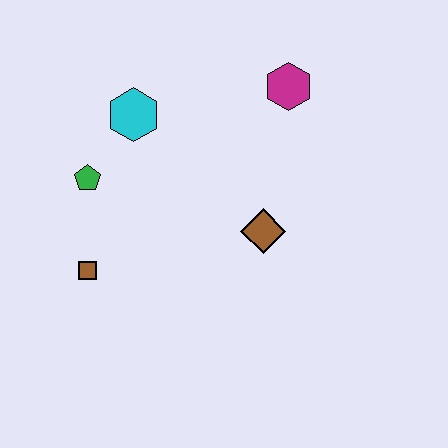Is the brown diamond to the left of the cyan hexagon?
No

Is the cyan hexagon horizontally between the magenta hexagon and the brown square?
Yes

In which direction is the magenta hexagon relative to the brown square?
The magenta hexagon is to the right of the brown square.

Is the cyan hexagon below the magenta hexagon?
Yes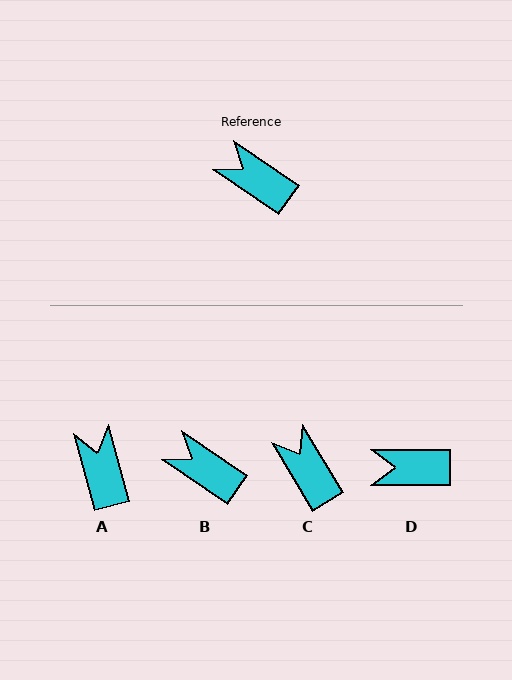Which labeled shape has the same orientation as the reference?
B.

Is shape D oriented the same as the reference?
No, it is off by about 34 degrees.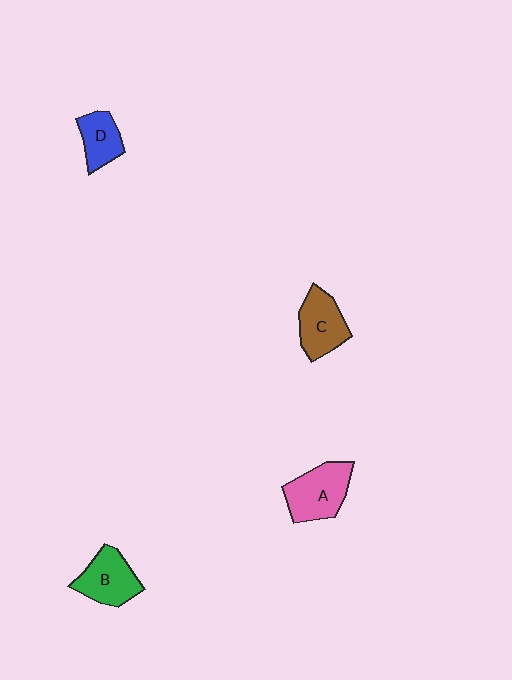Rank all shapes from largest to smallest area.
From largest to smallest: A (pink), B (green), C (brown), D (blue).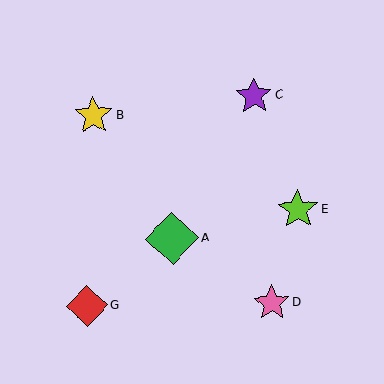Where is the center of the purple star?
The center of the purple star is at (254, 96).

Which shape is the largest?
The green diamond (labeled A) is the largest.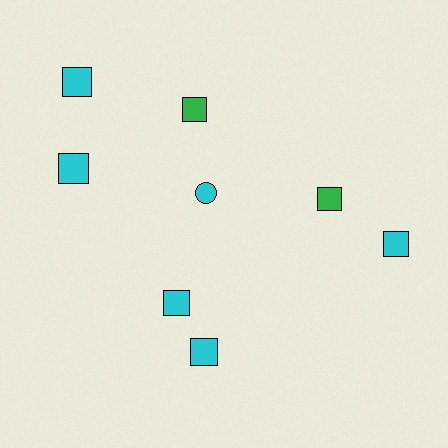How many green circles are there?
There are no green circles.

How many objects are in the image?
There are 8 objects.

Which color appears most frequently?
Cyan, with 6 objects.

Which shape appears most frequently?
Square, with 7 objects.